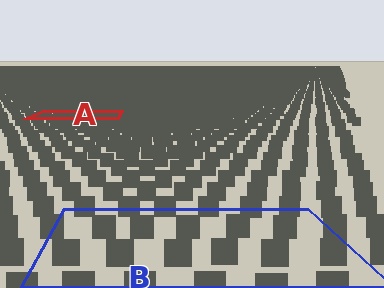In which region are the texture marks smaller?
The texture marks are smaller in region A, because it is farther away.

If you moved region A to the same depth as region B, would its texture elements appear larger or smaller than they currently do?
They would appear larger. At a closer depth, the same texture elements are projected at a bigger on-screen size.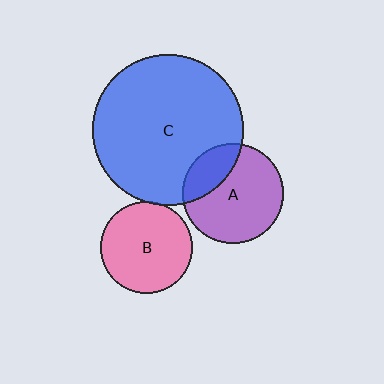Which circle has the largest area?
Circle C (blue).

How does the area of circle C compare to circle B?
Approximately 2.7 times.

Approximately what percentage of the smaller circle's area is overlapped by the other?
Approximately 5%.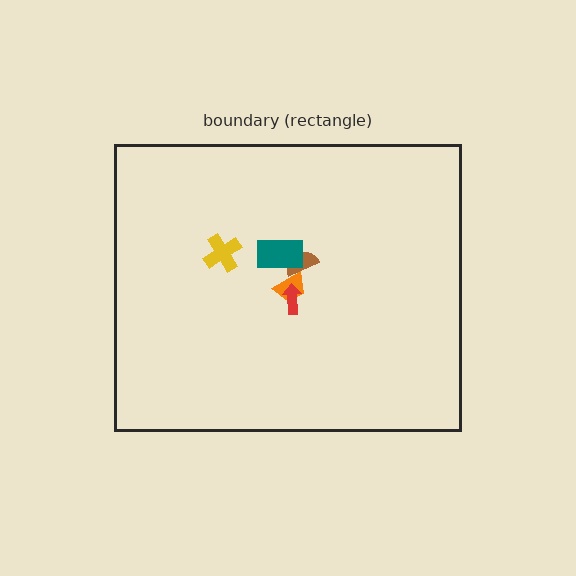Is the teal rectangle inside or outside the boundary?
Inside.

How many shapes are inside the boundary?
5 inside, 0 outside.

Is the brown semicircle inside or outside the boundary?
Inside.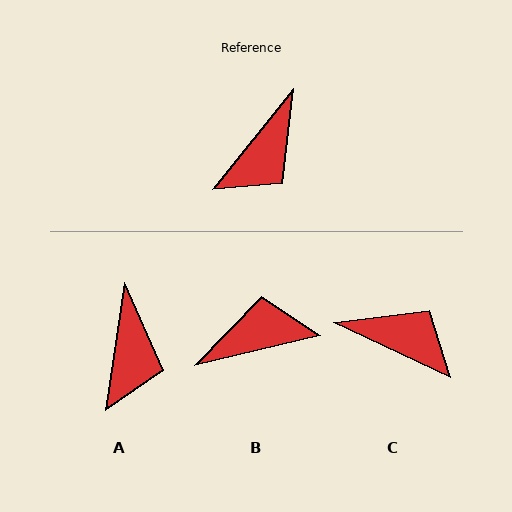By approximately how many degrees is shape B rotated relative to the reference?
Approximately 142 degrees counter-clockwise.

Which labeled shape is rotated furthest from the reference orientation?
B, about 142 degrees away.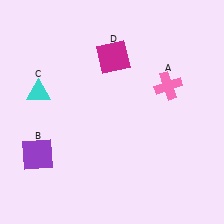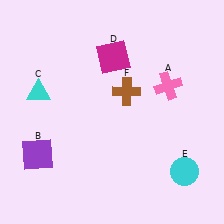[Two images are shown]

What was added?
A cyan circle (E), a brown cross (F) were added in Image 2.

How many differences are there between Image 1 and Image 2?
There are 2 differences between the two images.